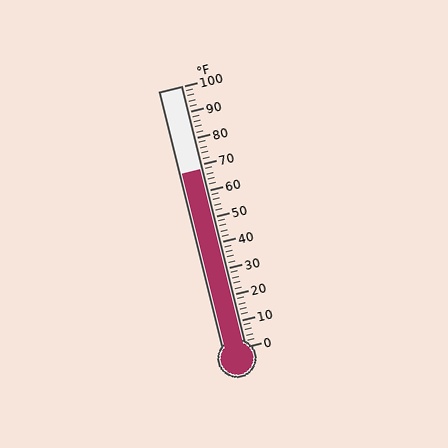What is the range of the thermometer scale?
The thermometer scale ranges from 0°F to 100°F.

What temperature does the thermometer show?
The thermometer shows approximately 68°F.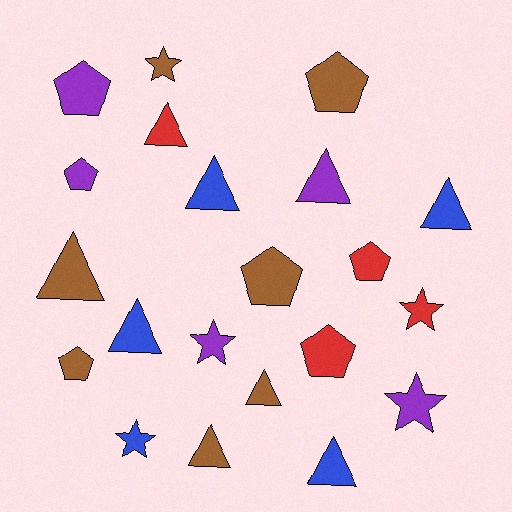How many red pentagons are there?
There are 2 red pentagons.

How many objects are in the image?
There are 21 objects.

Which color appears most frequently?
Brown, with 7 objects.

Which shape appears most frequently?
Triangle, with 9 objects.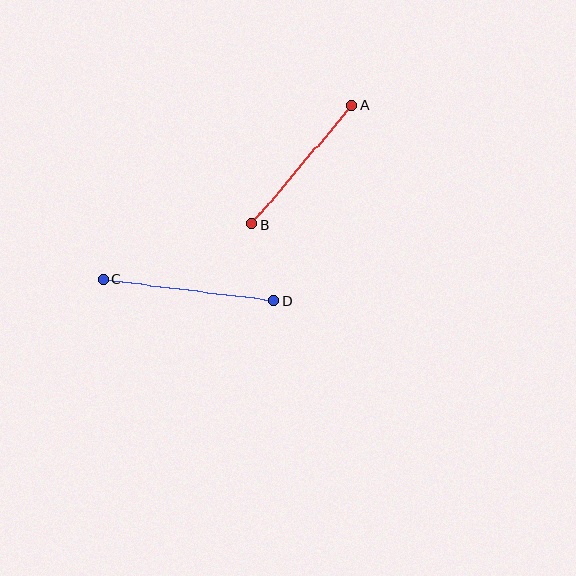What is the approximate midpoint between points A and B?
The midpoint is at approximately (302, 165) pixels.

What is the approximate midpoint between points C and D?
The midpoint is at approximately (188, 290) pixels.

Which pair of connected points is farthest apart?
Points C and D are farthest apart.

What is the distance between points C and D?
The distance is approximately 172 pixels.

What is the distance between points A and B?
The distance is approximately 156 pixels.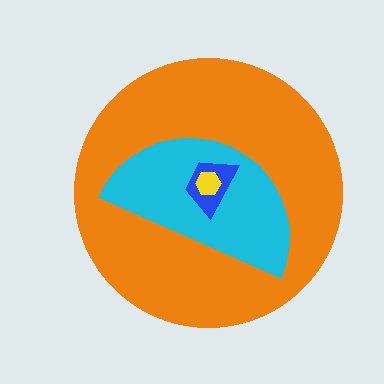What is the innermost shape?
The yellow hexagon.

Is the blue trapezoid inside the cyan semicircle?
Yes.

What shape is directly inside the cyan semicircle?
The blue trapezoid.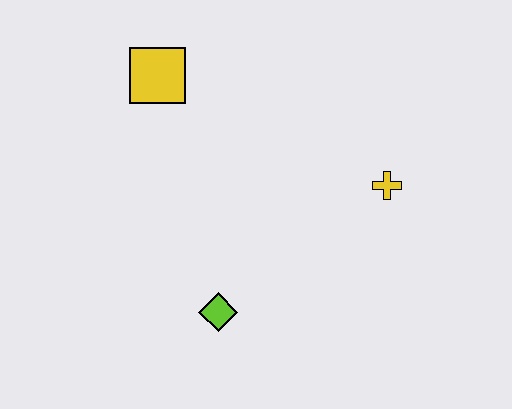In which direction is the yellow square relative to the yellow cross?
The yellow square is to the left of the yellow cross.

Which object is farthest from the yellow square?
The yellow cross is farthest from the yellow square.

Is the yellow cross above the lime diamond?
Yes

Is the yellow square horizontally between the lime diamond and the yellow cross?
No